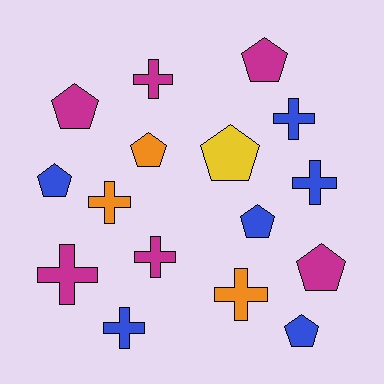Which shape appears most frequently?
Pentagon, with 8 objects.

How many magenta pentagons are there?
There are 3 magenta pentagons.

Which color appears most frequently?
Magenta, with 6 objects.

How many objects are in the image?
There are 16 objects.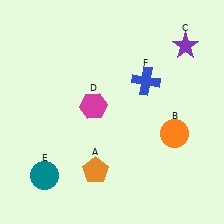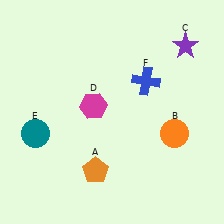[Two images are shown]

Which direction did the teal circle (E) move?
The teal circle (E) moved up.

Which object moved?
The teal circle (E) moved up.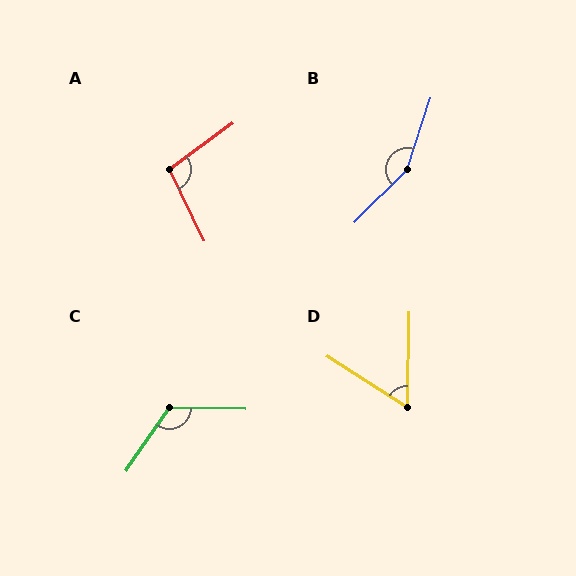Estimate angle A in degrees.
Approximately 100 degrees.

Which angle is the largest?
B, at approximately 154 degrees.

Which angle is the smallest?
D, at approximately 59 degrees.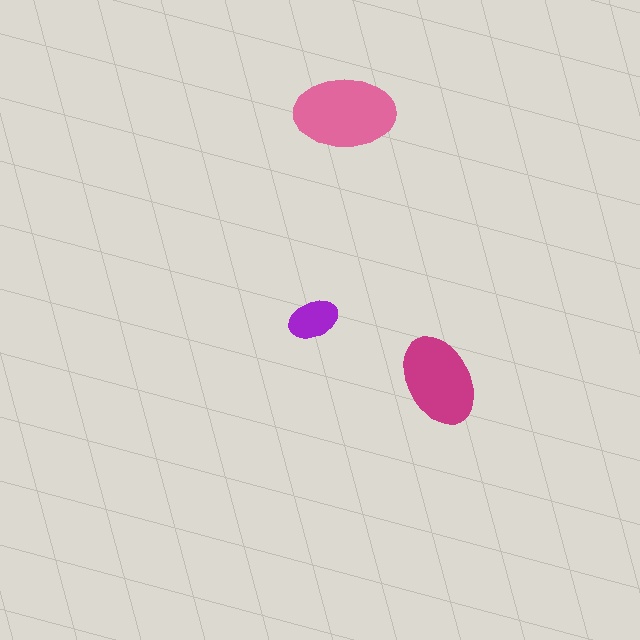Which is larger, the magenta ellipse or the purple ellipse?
The magenta one.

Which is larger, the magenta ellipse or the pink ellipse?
The pink one.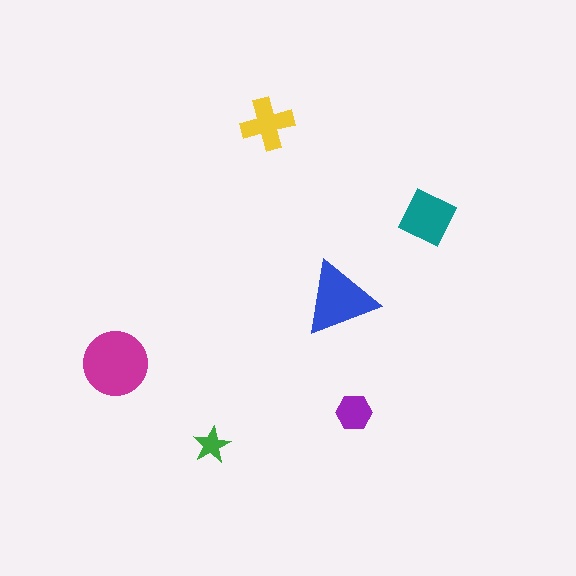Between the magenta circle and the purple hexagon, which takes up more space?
The magenta circle.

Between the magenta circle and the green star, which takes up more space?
The magenta circle.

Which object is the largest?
The magenta circle.